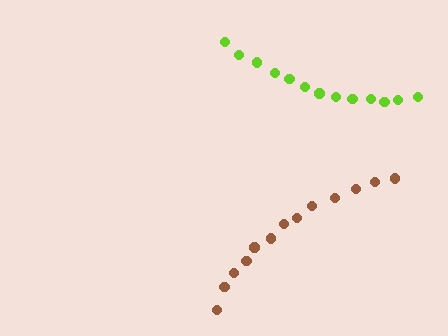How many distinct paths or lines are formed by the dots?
There are 2 distinct paths.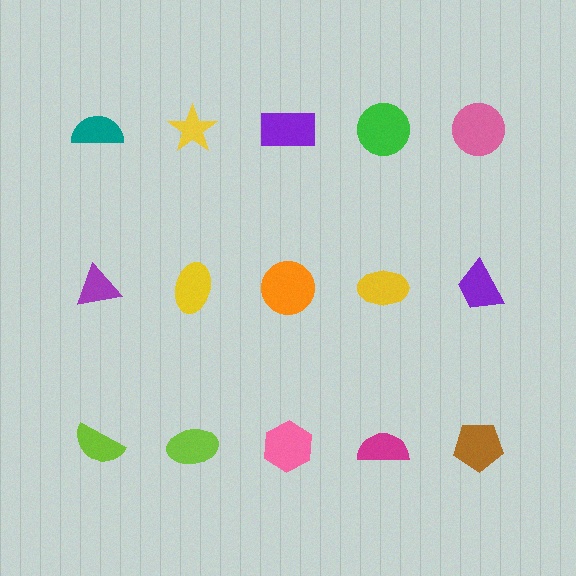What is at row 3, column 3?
A pink hexagon.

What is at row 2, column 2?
A yellow ellipse.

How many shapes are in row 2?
5 shapes.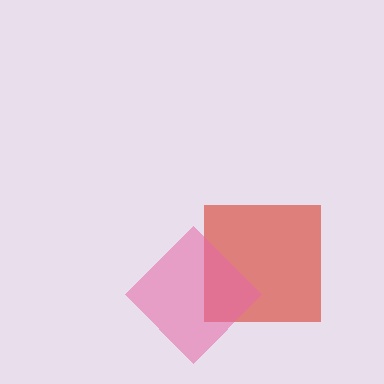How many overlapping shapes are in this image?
There are 2 overlapping shapes in the image.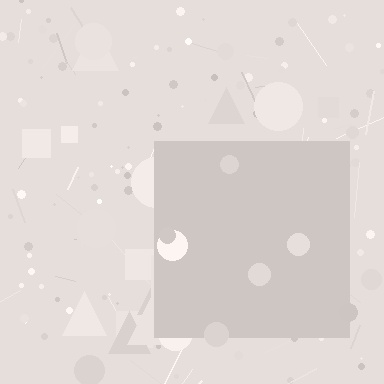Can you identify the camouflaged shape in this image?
The camouflaged shape is a square.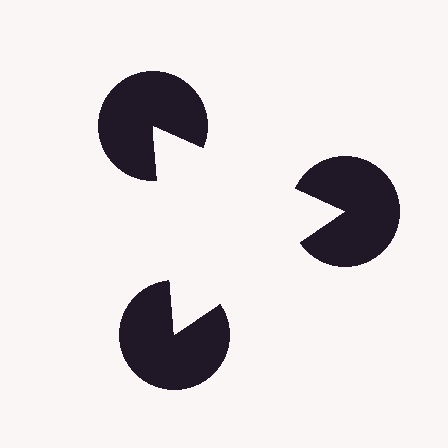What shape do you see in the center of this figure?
An illusory triangle — its edges are inferred from the aligned wedge cuts in the pac-man discs, not physically drawn.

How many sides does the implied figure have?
3 sides.